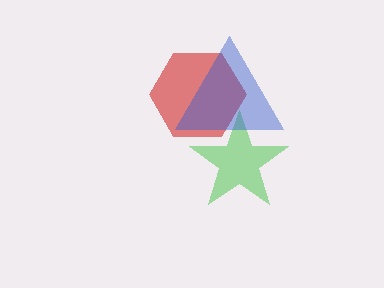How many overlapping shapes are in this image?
There are 3 overlapping shapes in the image.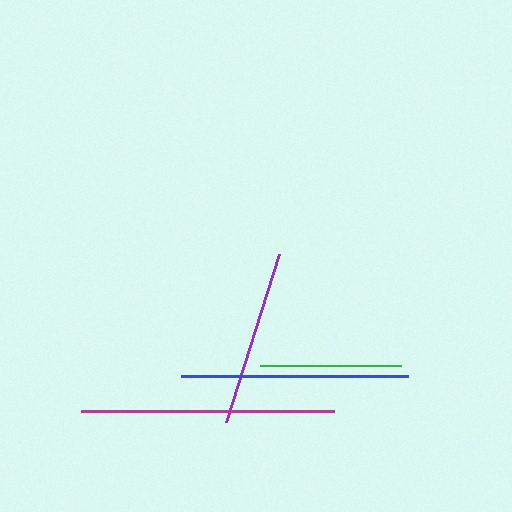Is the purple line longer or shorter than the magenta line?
The magenta line is longer than the purple line.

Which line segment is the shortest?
The green line is the shortest at approximately 141 pixels.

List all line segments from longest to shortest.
From longest to shortest: magenta, blue, purple, green.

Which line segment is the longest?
The magenta line is the longest at approximately 253 pixels.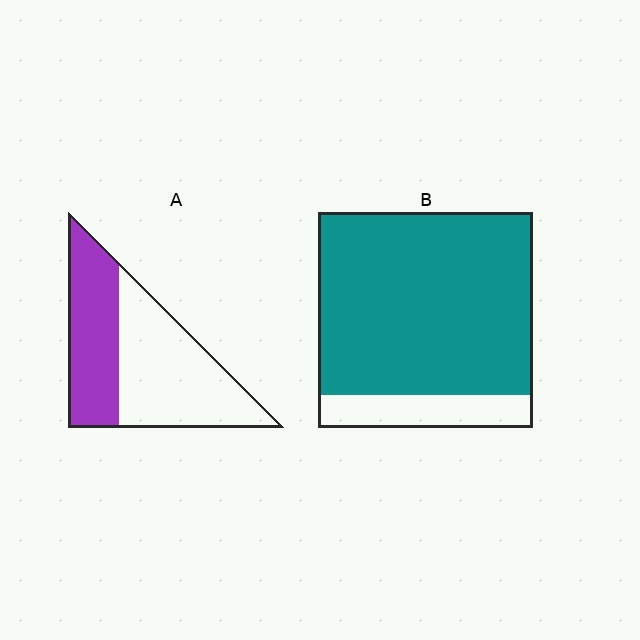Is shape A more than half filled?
No.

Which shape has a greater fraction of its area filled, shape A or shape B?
Shape B.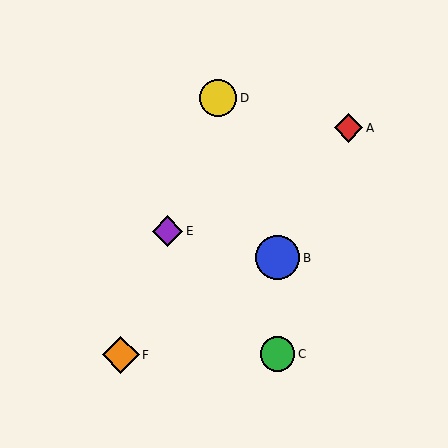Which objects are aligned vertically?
Objects B, C are aligned vertically.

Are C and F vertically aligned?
No, C is at x≈278 and F is at x≈121.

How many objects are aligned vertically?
2 objects (B, C) are aligned vertically.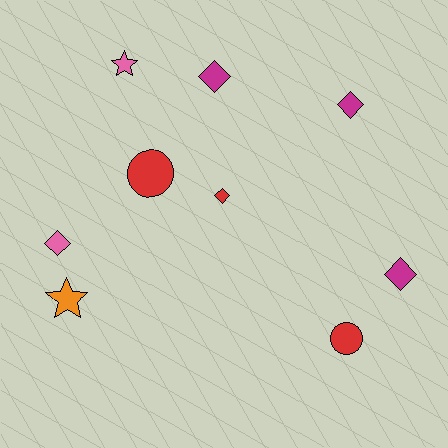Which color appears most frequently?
Red, with 3 objects.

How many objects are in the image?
There are 9 objects.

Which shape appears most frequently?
Diamond, with 5 objects.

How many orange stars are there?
There is 1 orange star.